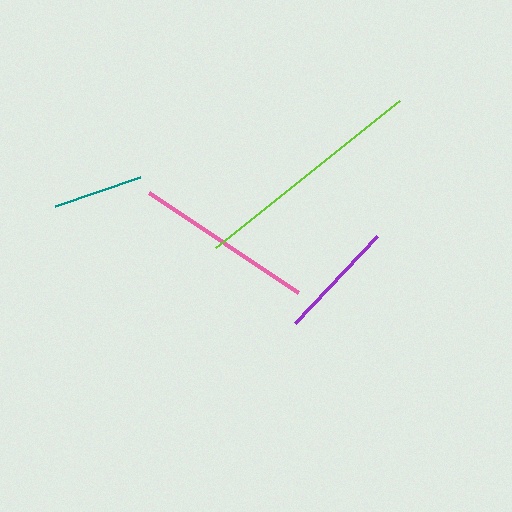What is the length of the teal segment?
The teal segment is approximately 89 pixels long.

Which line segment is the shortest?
The teal line is the shortest at approximately 89 pixels.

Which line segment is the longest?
The lime line is the longest at approximately 235 pixels.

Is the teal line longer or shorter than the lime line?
The lime line is longer than the teal line.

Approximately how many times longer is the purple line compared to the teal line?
The purple line is approximately 1.3 times the length of the teal line.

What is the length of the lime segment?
The lime segment is approximately 235 pixels long.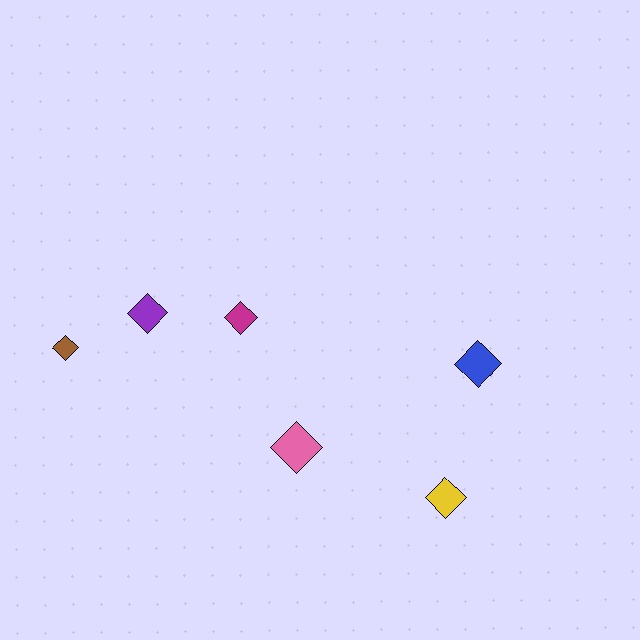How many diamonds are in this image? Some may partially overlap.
There are 6 diamonds.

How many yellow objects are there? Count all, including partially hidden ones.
There is 1 yellow object.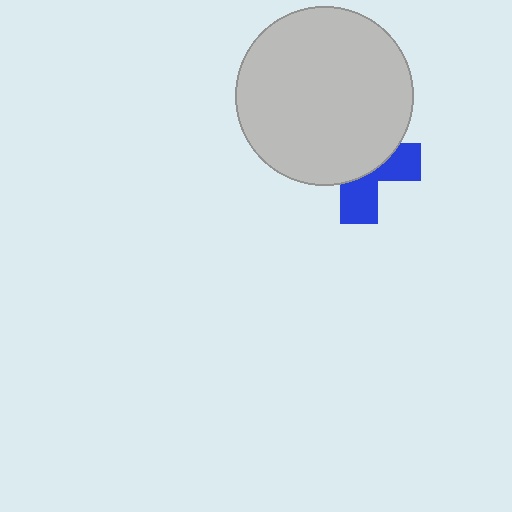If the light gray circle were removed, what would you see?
You would see the complete blue cross.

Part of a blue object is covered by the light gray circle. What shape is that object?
It is a cross.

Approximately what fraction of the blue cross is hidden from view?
Roughly 62% of the blue cross is hidden behind the light gray circle.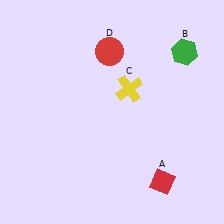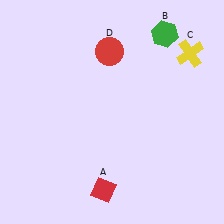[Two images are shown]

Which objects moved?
The objects that moved are: the red diamond (A), the green hexagon (B), the yellow cross (C).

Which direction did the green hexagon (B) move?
The green hexagon (B) moved left.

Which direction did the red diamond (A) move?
The red diamond (A) moved left.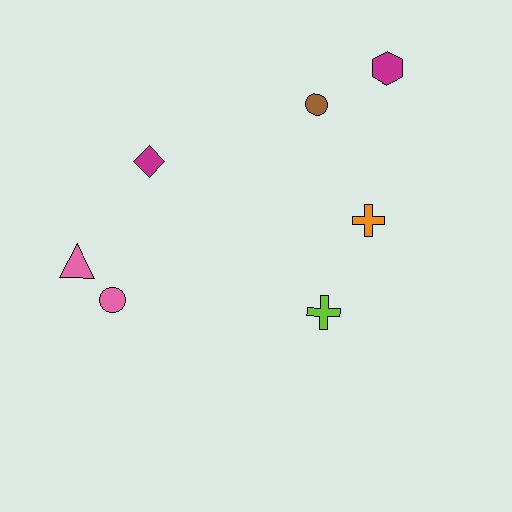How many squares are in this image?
There are no squares.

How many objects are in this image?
There are 7 objects.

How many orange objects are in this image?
There is 1 orange object.